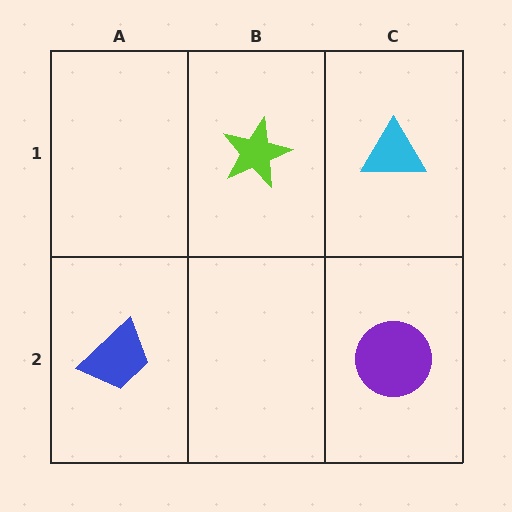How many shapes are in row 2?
2 shapes.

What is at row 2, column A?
A blue trapezoid.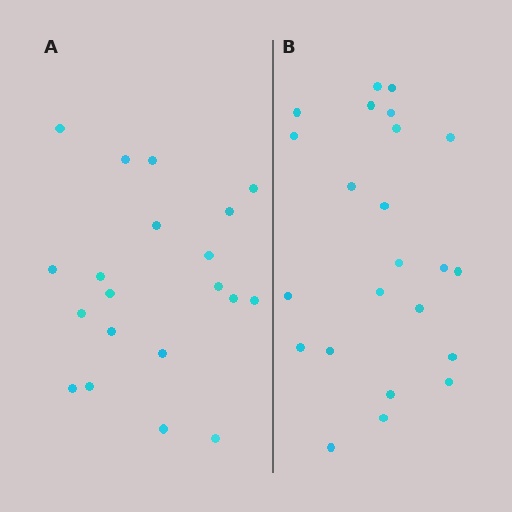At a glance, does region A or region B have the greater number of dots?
Region B (the right region) has more dots.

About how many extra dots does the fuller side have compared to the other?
Region B has just a few more — roughly 2 or 3 more dots than region A.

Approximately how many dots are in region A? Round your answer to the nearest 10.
About 20 dots.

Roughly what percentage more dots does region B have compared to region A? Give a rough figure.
About 15% more.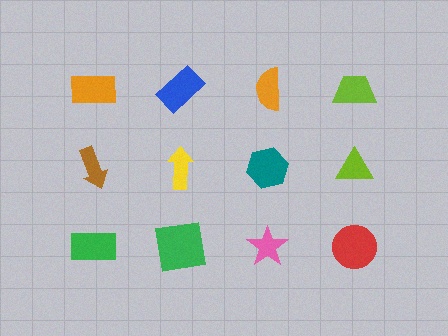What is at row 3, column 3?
A pink star.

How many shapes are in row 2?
4 shapes.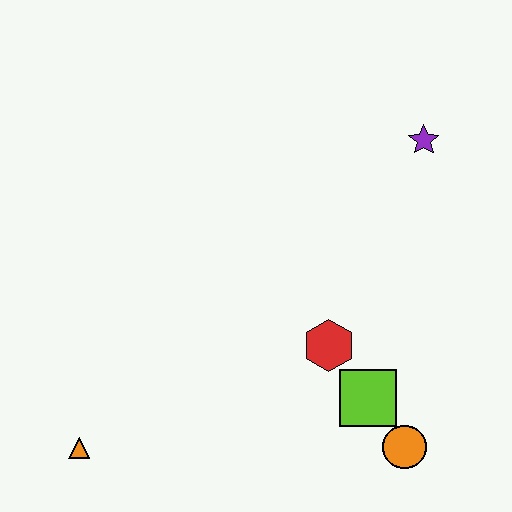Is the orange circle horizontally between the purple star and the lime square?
Yes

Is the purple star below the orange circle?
No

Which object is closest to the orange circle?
The lime square is closest to the orange circle.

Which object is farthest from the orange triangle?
The purple star is farthest from the orange triangle.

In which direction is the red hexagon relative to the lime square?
The red hexagon is above the lime square.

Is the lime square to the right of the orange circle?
No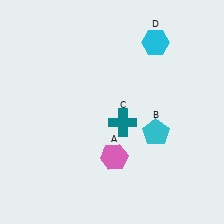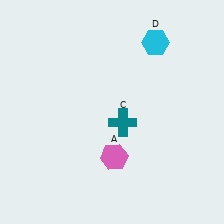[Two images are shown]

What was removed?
The cyan pentagon (B) was removed in Image 2.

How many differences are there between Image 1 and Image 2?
There is 1 difference between the two images.